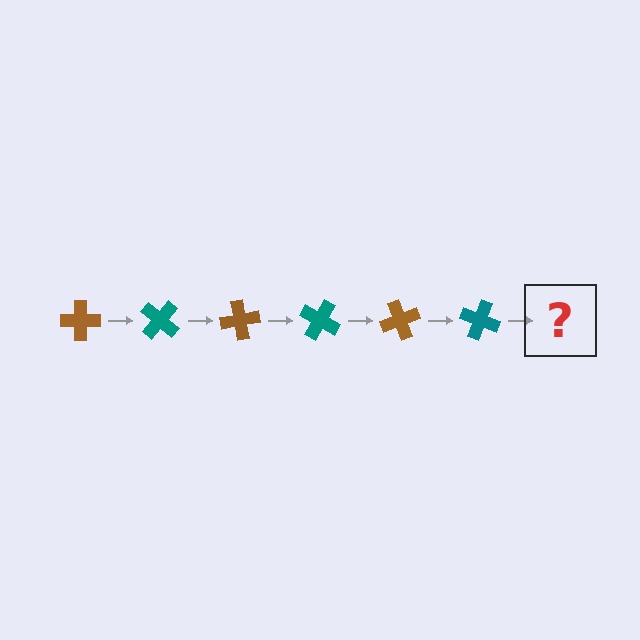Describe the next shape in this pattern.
It should be a brown cross, rotated 240 degrees from the start.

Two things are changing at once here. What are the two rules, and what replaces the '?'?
The two rules are that it rotates 40 degrees each step and the color cycles through brown and teal. The '?' should be a brown cross, rotated 240 degrees from the start.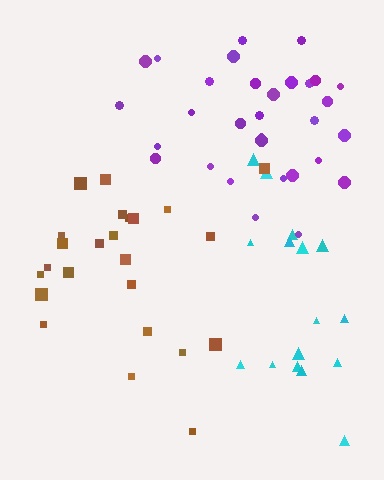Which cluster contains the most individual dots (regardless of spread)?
Purple (31).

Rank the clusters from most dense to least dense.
purple, brown, cyan.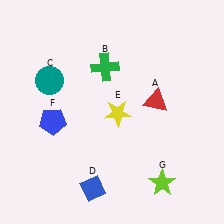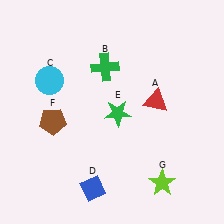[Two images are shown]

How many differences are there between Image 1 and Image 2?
There are 3 differences between the two images.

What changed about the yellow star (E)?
In Image 1, E is yellow. In Image 2, it changed to green.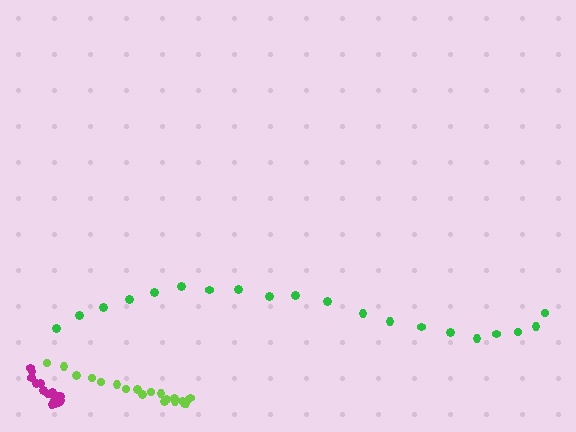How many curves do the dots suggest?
There are 3 distinct paths.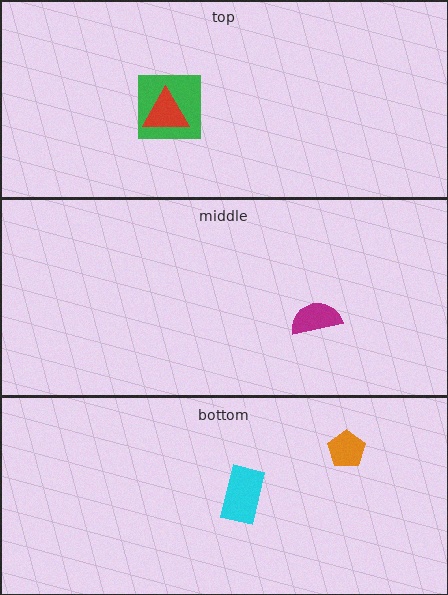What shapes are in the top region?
The green square, the red triangle.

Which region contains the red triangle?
The top region.